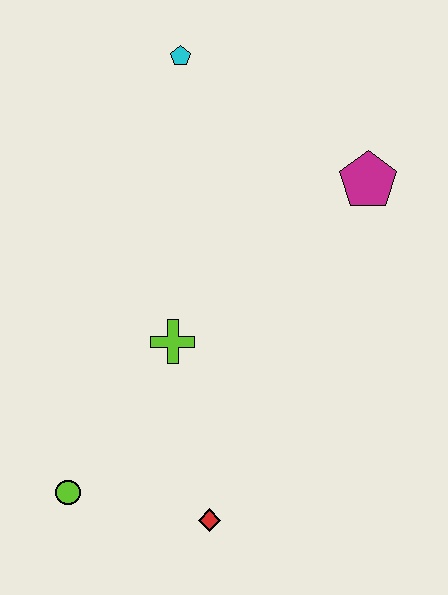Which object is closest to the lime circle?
The red diamond is closest to the lime circle.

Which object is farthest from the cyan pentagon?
The red diamond is farthest from the cyan pentagon.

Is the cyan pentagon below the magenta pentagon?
No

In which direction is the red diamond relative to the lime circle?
The red diamond is to the right of the lime circle.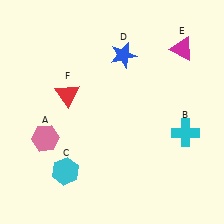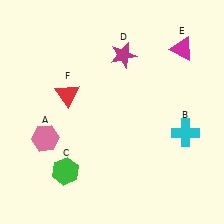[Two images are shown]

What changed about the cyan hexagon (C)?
In Image 1, C is cyan. In Image 2, it changed to green.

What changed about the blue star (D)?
In Image 1, D is blue. In Image 2, it changed to magenta.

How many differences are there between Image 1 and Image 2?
There are 2 differences between the two images.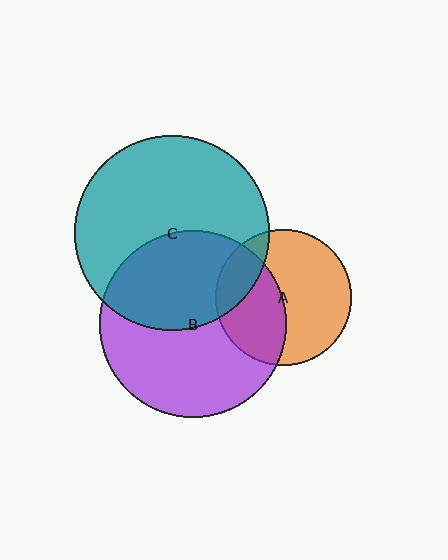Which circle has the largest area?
Circle C (teal).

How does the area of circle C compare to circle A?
Approximately 2.1 times.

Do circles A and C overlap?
Yes.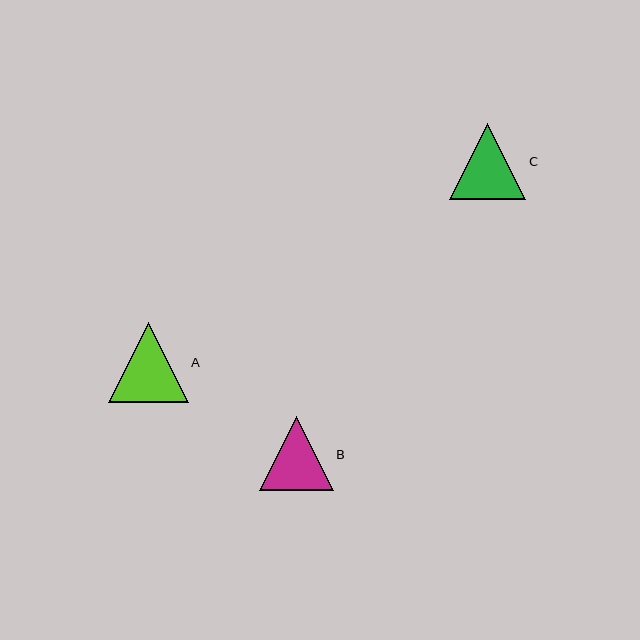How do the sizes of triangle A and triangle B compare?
Triangle A and triangle B are approximately the same size.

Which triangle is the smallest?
Triangle B is the smallest with a size of approximately 74 pixels.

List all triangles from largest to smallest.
From largest to smallest: A, C, B.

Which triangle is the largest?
Triangle A is the largest with a size of approximately 79 pixels.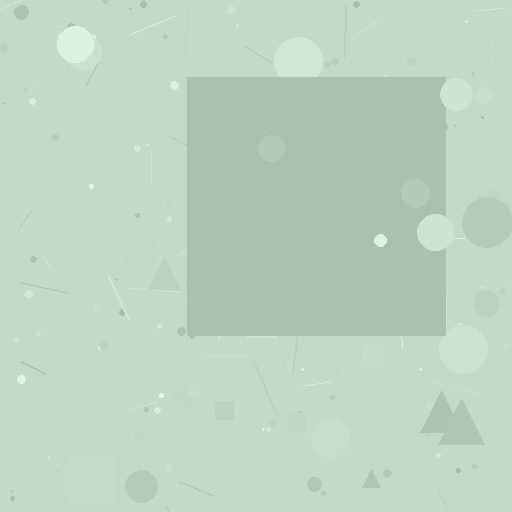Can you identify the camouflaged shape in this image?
The camouflaged shape is a square.